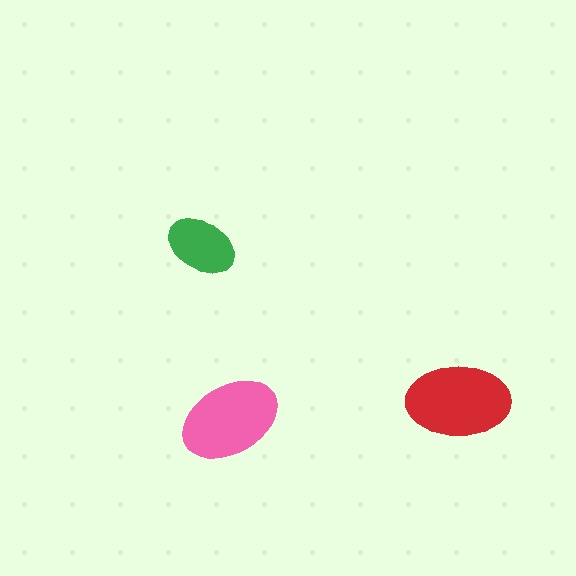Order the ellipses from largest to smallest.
the red one, the pink one, the green one.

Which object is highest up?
The green ellipse is topmost.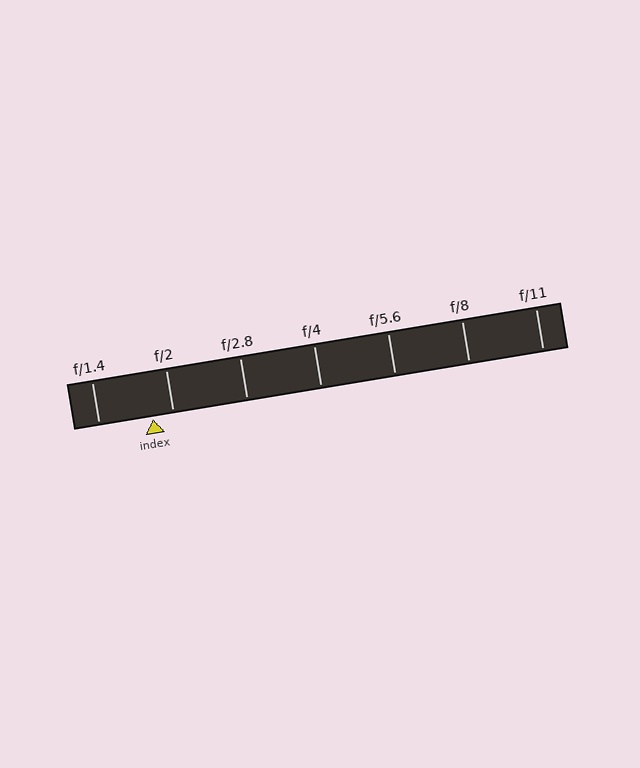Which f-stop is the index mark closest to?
The index mark is closest to f/2.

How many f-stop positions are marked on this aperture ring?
There are 7 f-stop positions marked.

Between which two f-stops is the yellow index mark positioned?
The index mark is between f/1.4 and f/2.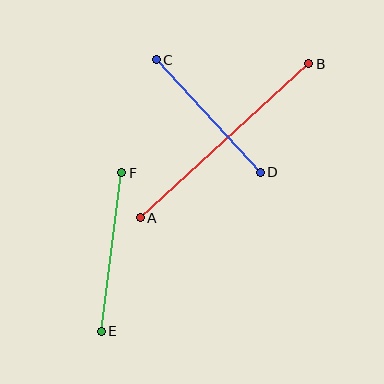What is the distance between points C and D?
The distance is approximately 153 pixels.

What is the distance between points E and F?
The distance is approximately 160 pixels.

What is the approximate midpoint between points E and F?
The midpoint is at approximately (112, 252) pixels.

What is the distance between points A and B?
The distance is approximately 228 pixels.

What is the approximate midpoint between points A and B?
The midpoint is at approximately (224, 141) pixels.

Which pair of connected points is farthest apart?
Points A and B are farthest apart.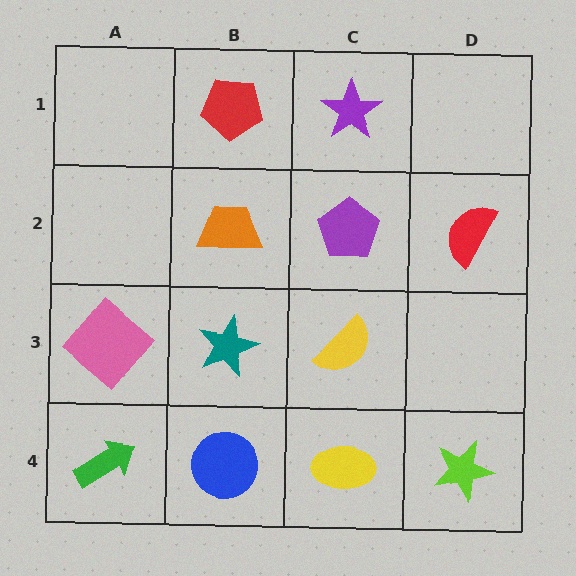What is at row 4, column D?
A lime star.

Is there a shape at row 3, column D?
No, that cell is empty.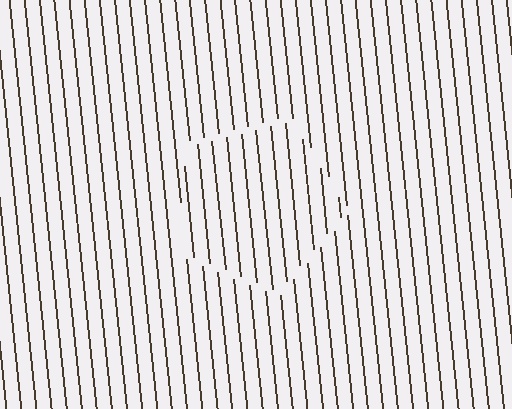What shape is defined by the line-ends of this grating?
An illusory pentagon. The interior of the shape contains the same grating, shifted by half a period — the contour is defined by the phase discontinuity where line-ends from the inner and outer gratings abut.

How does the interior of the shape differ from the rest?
The interior of the shape contains the same grating, shifted by half a period — the contour is defined by the phase discontinuity where line-ends from the inner and outer gratings abut.